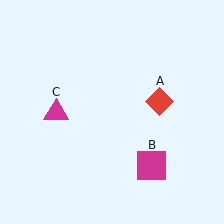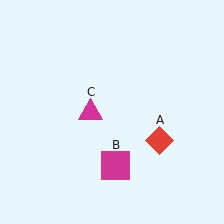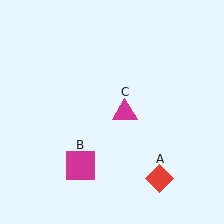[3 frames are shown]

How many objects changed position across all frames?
3 objects changed position: red diamond (object A), magenta square (object B), magenta triangle (object C).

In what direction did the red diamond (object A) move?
The red diamond (object A) moved down.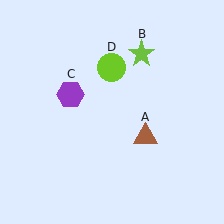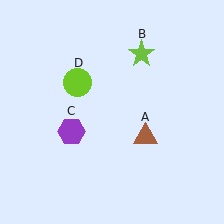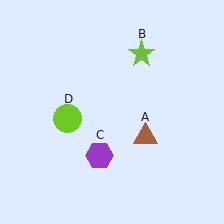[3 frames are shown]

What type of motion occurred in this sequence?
The purple hexagon (object C), lime circle (object D) rotated counterclockwise around the center of the scene.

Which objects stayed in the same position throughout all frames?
Brown triangle (object A) and lime star (object B) remained stationary.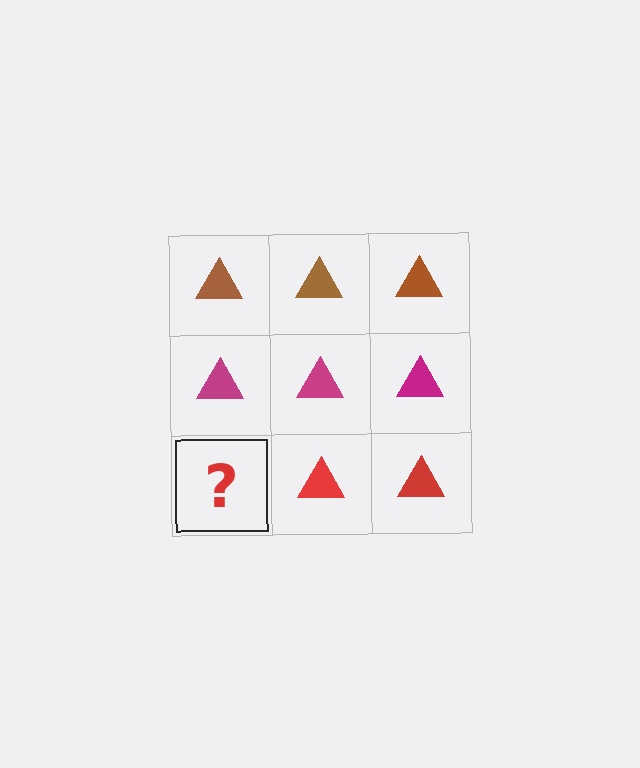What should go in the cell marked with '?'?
The missing cell should contain a red triangle.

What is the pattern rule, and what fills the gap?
The rule is that each row has a consistent color. The gap should be filled with a red triangle.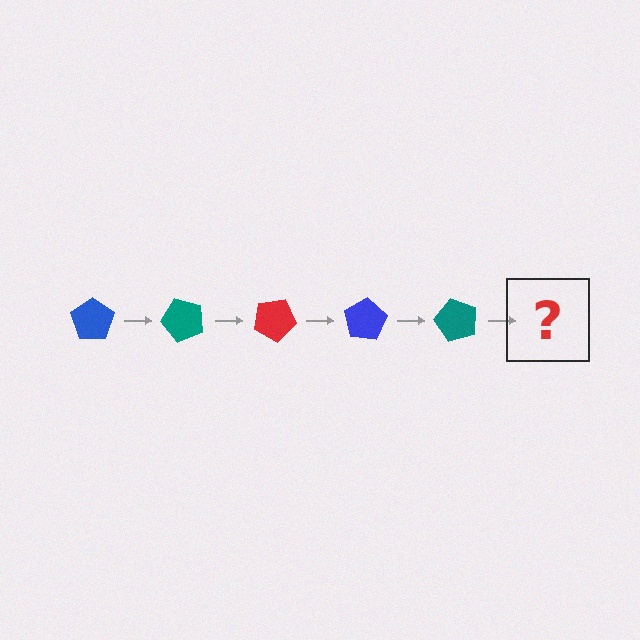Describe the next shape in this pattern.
It should be a red pentagon, rotated 250 degrees from the start.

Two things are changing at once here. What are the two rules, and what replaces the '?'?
The two rules are that it rotates 50 degrees each step and the color cycles through blue, teal, and red. The '?' should be a red pentagon, rotated 250 degrees from the start.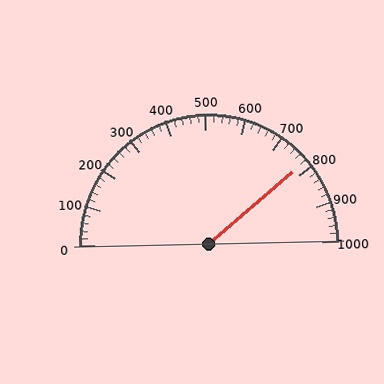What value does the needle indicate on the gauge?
The needle indicates approximately 780.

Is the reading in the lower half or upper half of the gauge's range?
The reading is in the upper half of the range (0 to 1000).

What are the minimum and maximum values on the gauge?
The gauge ranges from 0 to 1000.